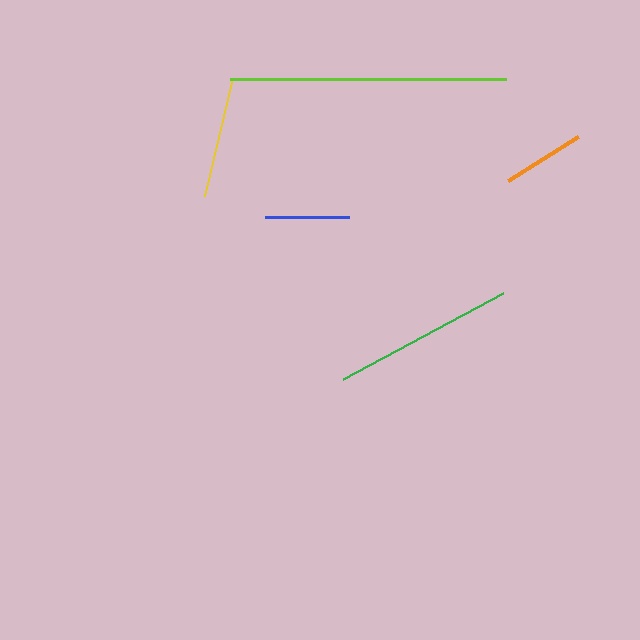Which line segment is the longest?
The lime line is the longest at approximately 276 pixels.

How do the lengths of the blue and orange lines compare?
The blue and orange lines are approximately the same length.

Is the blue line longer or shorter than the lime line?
The lime line is longer than the blue line.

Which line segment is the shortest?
The orange line is the shortest at approximately 84 pixels.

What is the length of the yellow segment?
The yellow segment is approximately 121 pixels long.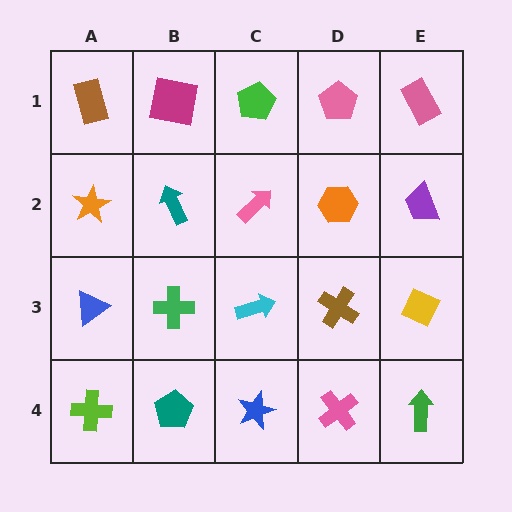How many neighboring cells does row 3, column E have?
3.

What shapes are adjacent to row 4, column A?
A blue triangle (row 3, column A), a teal pentagon (row 4, column B).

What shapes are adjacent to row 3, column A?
An orange star (row 2, column A), a lime cross (row 4, column A), a green cross (row 3, column B).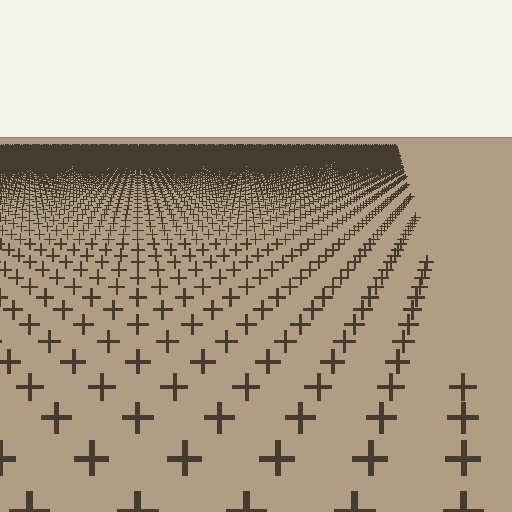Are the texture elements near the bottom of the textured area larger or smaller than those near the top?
Larger. Near the bottom, elements are closer to the viewer and appear at a bigger on-screen size.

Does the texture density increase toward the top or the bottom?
Density increases toward the top.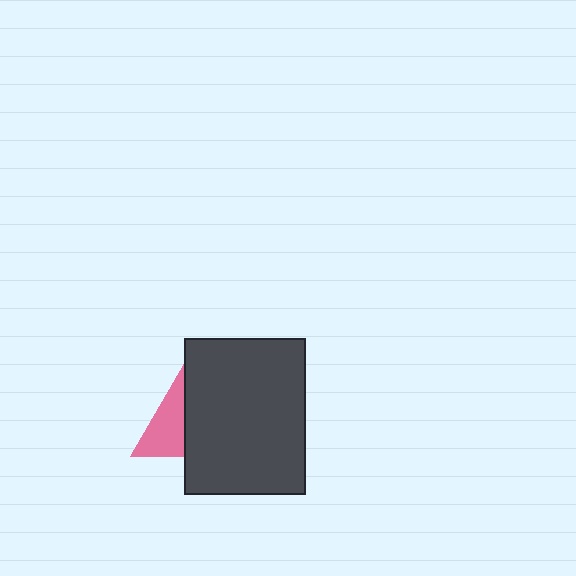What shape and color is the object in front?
The object in front is a dark gray rectangle.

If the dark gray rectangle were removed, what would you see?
You would see the complete pink triangle.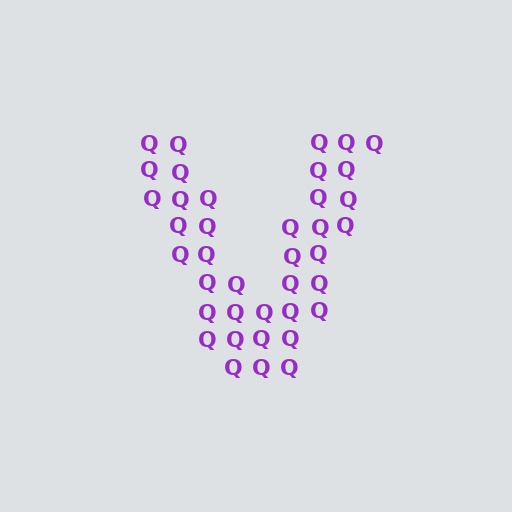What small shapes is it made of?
It is made of small letter Q's.